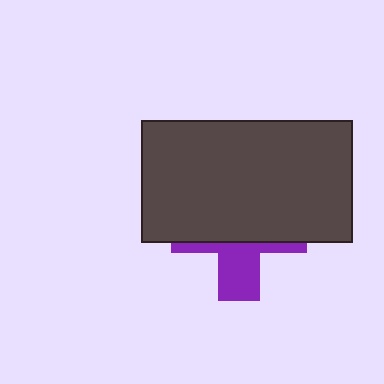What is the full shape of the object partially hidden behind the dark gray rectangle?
The partially hidden object is a purple cross.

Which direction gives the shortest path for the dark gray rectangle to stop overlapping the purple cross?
Moving up gives the shortest separation.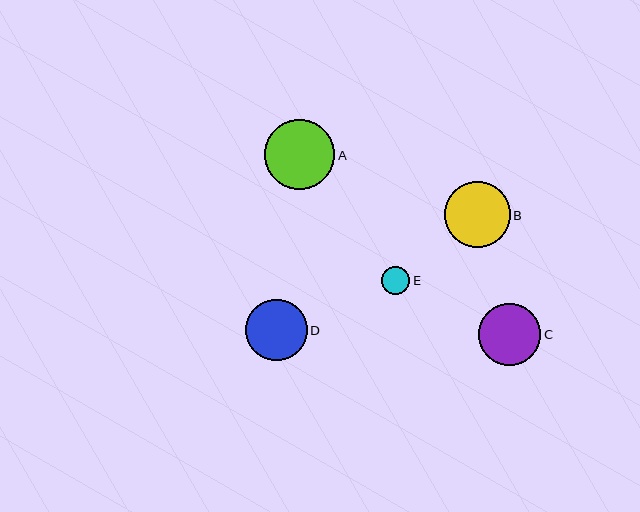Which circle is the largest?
Circle A is the largest with a size of approximately 70 pixels.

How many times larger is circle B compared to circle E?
Circle B is approximately 2.3 times the size of circle E.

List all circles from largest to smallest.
From largest to smallest: A, B, C, D, E.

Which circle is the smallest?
Circle E is the smallest with a size of approximately 28 pixels.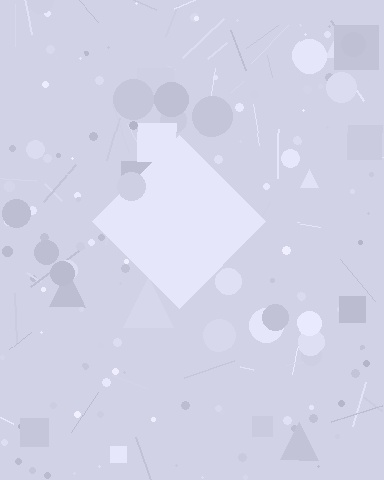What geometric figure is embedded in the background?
A diamond is embedded in the background.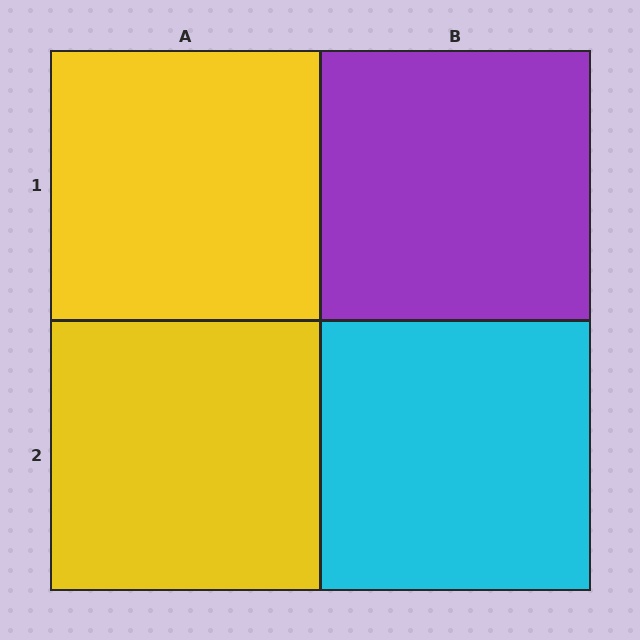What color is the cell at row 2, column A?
Yellow.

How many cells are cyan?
1 cell is cyan.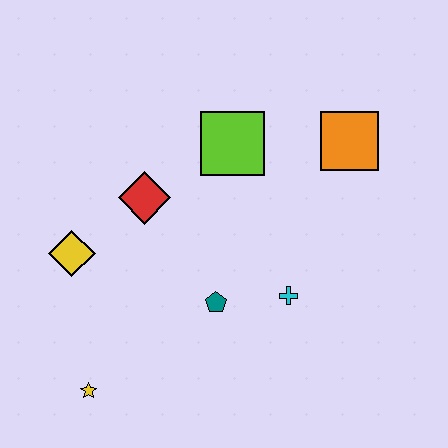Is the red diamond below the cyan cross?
No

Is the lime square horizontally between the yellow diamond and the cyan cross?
Yes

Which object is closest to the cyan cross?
The teal pentagon is closest to the cyan cross.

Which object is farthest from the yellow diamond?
The orange square is farthest from the yellow diamond.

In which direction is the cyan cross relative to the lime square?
The cyan cross is below the lime square.